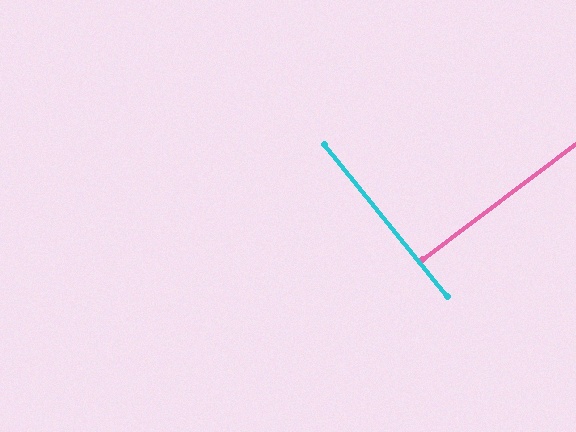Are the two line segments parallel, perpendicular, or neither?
Perpendicular — they meet at approximately 88°.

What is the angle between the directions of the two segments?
Approximately 88 degrees.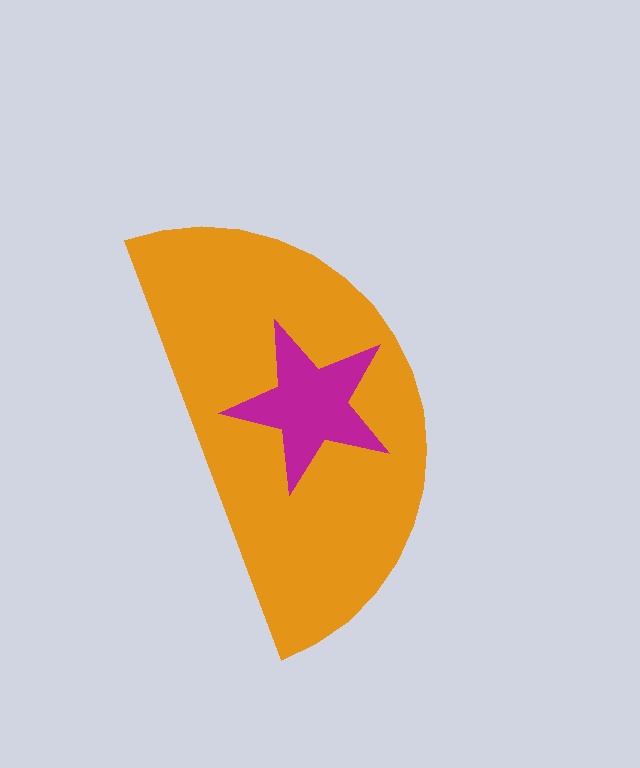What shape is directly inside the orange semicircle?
The magenta star.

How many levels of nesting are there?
2.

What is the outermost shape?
The orange semicircle.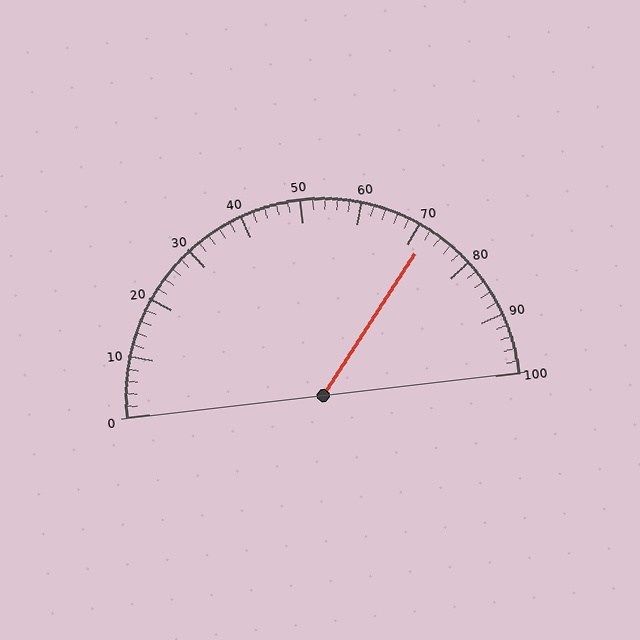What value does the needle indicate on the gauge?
The needle indicates approximately 72.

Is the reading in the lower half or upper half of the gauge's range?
The reading is in the upper half of the range (0 to 100).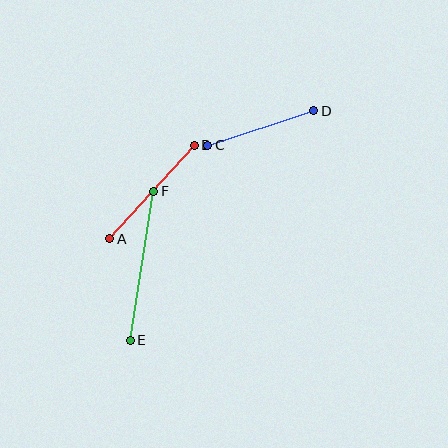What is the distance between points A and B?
The distance is approximately 126 pixels.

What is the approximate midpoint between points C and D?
The midpoint is at approximately (261, 128) pixels.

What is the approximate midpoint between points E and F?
The midpoint is at approximately (142, 266) pixels.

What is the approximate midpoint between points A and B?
The midpoint is at approximately (152, 192) pixels.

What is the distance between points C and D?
The distance is approximately 112 pixels.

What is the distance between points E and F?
The distance is approximately 151 pixels.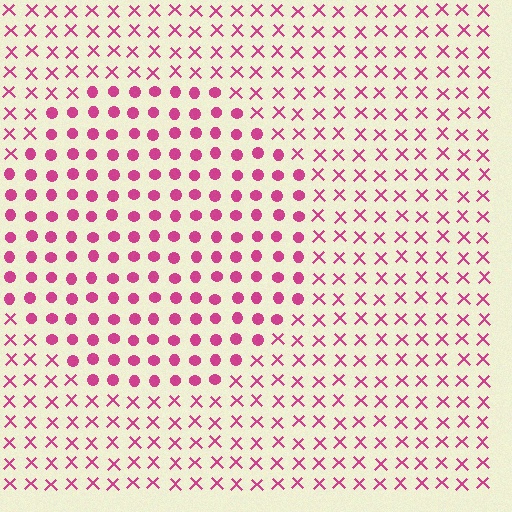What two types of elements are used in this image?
The image uses circles inside the circle region and X marks outside it.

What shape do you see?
I see a circle.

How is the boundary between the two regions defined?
The boundary is defined by a change in element shape: circles inside vs. X marks outside. All elements share the same color and spacing.